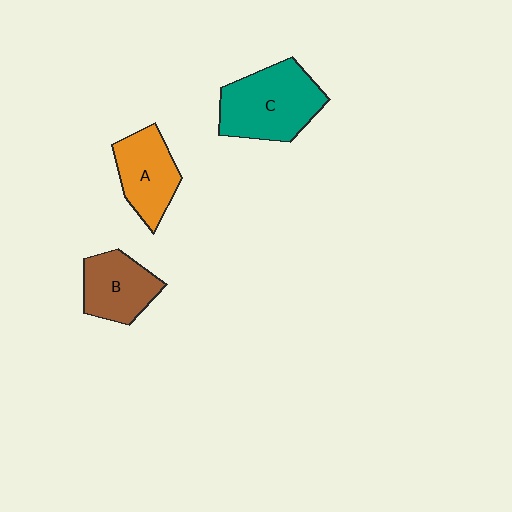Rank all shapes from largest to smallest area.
From largest to smallest: C (teal), A (orange), B (brown).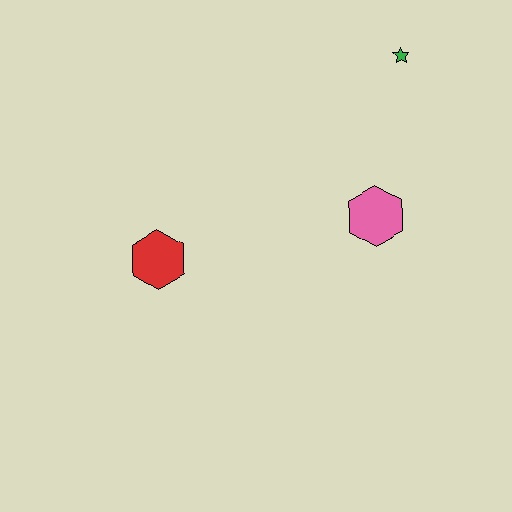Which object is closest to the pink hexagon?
The green star is closest to the pink hexagon.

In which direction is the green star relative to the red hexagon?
The green star is to the right of the red hexagon.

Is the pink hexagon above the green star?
No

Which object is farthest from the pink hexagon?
The red hexagon is farthest from the pink hexagon.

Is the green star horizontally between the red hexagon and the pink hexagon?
No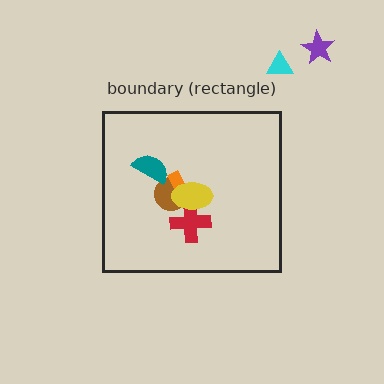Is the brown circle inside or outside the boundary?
Inside.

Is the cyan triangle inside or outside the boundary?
Outside.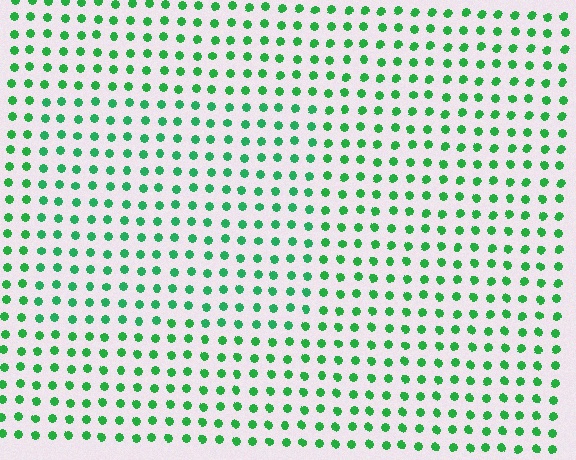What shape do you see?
I see a rectangle.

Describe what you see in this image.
The image is filled with small green elements in a uniform arrangement. A rectangle-shaped region is visible where the elements are tinted to a slightly different hue, forming a subtle color boundary.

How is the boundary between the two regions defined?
The boundary is defined purely by a slight shift in hue (about 13 degrees). Spacing, size, and orientation are identical on both sides.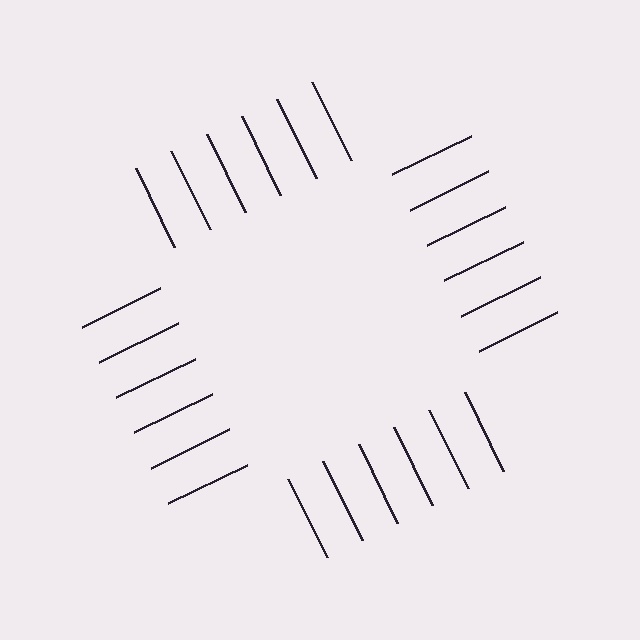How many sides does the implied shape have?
4 sides — the line-ends trace a square.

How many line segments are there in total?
24 — 6 along each of the 4 edges.